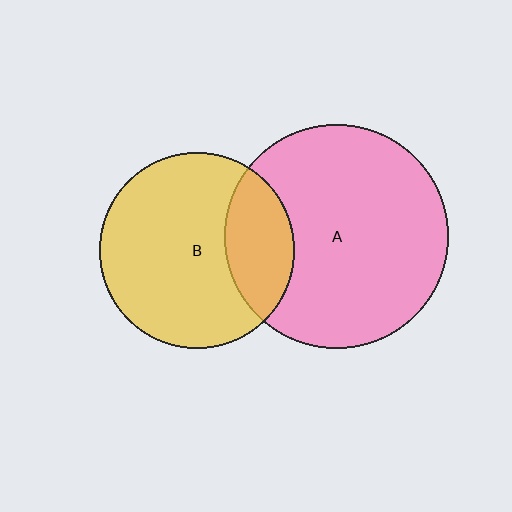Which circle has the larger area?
Circle A (pink).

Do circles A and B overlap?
Yes.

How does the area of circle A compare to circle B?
Approximately 1.3 times.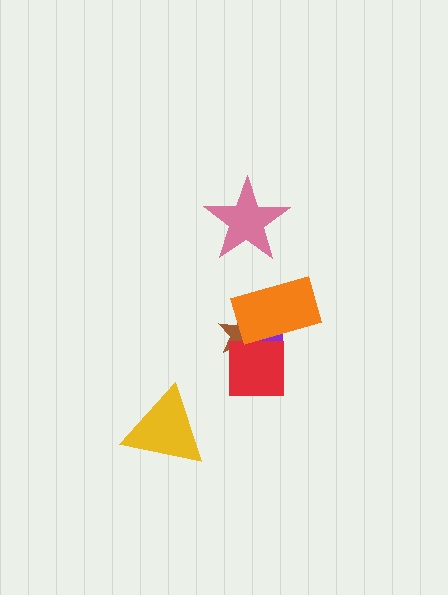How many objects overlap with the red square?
3 objects overlap with the red square.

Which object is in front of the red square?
The orange rectangle is in front of the red square.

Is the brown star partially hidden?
Yes, it is partially covered by another shape.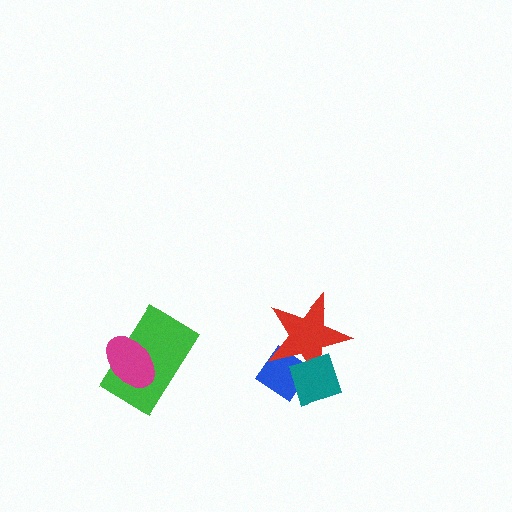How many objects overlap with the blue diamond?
2 objects overlap with the blue diamond.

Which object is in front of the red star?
The teal diamond is in front of the red star.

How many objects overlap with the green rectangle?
1 object overlaps with the green rectangle.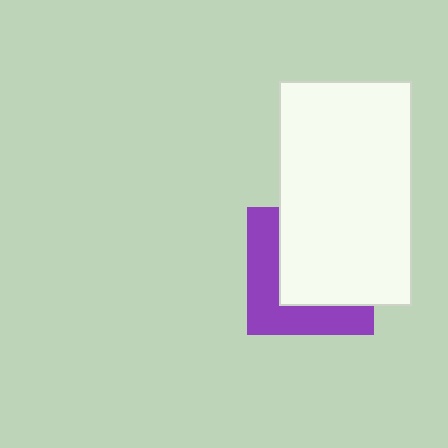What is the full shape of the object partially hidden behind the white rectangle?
The partially hidden object is a purple square.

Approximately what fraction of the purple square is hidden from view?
Roughly 57% of the purple square is hidden behind the white rectangle.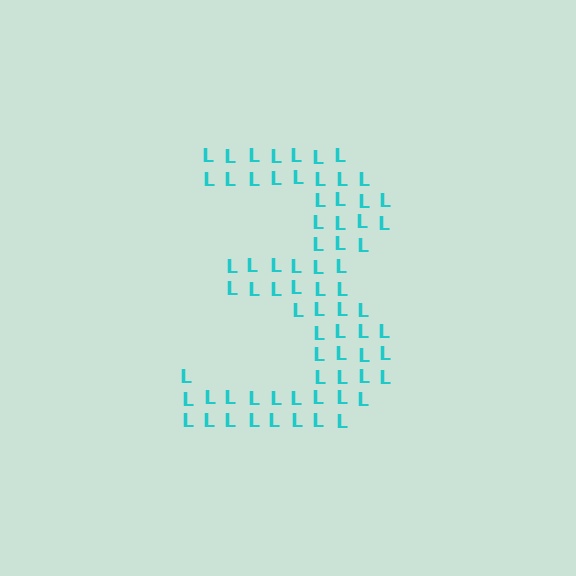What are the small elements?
The small elements are letter L's.